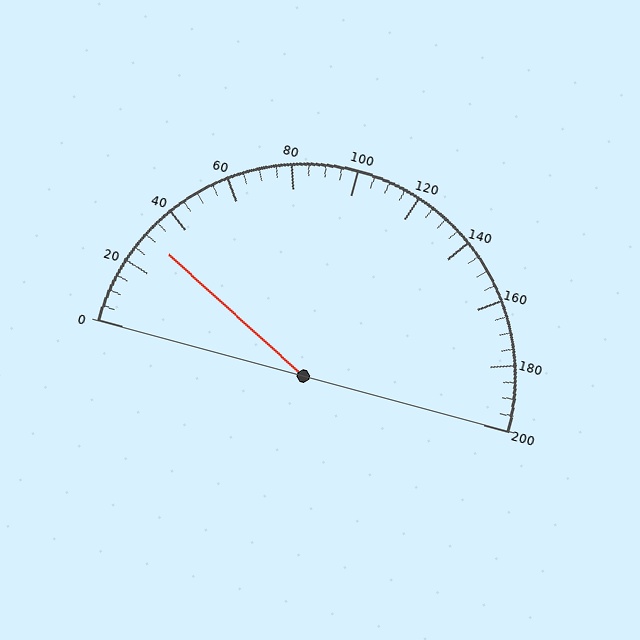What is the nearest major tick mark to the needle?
The nearest major tick mark is 40.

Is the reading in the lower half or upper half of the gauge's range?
The reading is in the lower half of the range (0 to 200).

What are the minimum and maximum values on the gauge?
The gauge ranges from 0 to 200.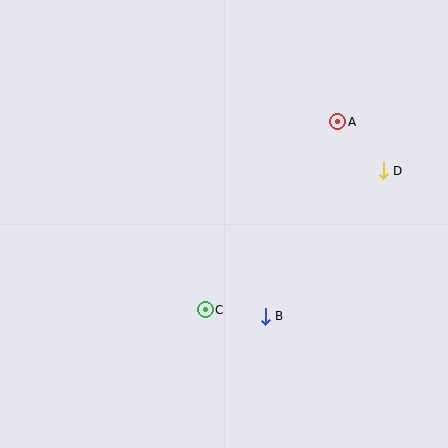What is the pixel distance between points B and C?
The distance between B and C is 60 pixels.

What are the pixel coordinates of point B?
Point B is at (265, 316).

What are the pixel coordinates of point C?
Point C is at (205, 310).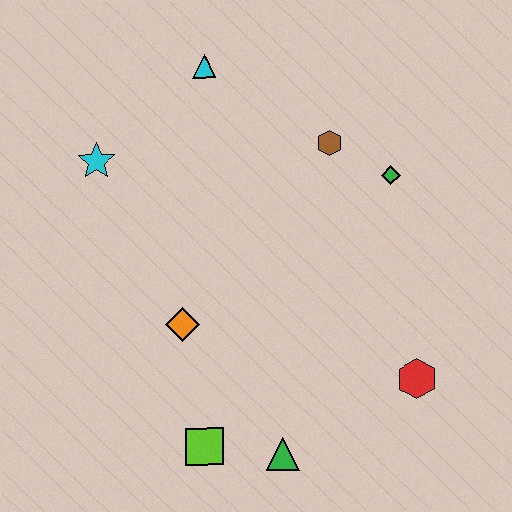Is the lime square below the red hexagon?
Yes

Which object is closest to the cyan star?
The cyan triangle is closest to the cyan star.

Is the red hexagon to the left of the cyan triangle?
No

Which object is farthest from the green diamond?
The lime square is farthest from the green diamond.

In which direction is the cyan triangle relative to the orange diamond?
The cyan triangle is above the orange diamond.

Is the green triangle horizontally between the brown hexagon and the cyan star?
Yes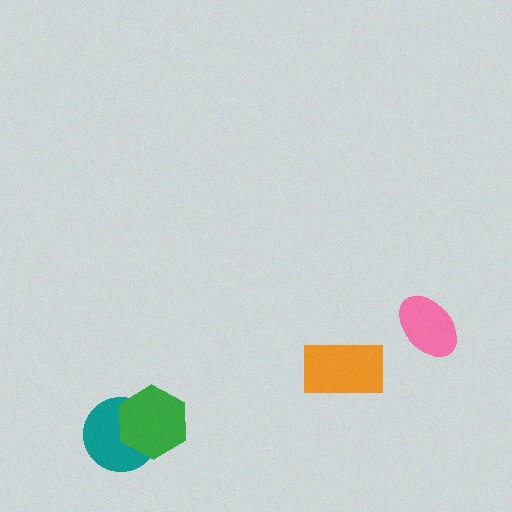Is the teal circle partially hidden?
Yes, it is partially covered by another shape.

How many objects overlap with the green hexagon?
1 object overlaps with the green hexagon.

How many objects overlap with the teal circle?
1 object overlaps with the teal circle.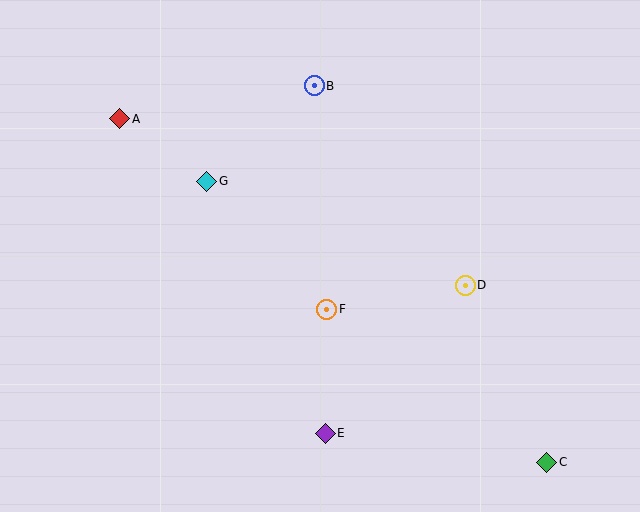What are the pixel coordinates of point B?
Point B is at (314, 86).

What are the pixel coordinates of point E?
Point E is at (325, 433).